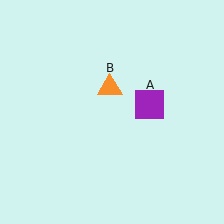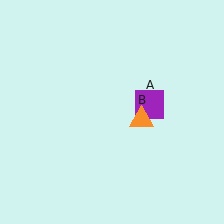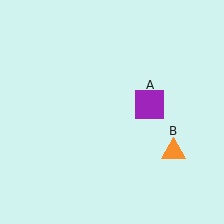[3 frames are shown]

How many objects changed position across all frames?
1 object changed position: orange triangle (object B).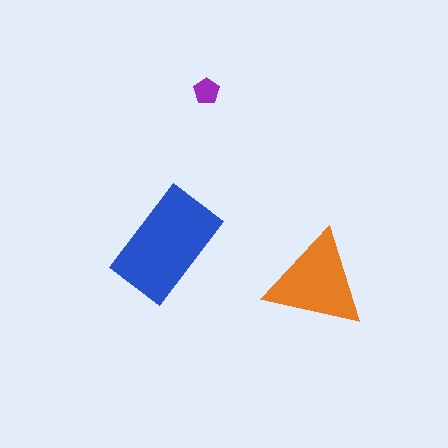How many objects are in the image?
There are 3 objects in the image.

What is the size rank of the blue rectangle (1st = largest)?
1st.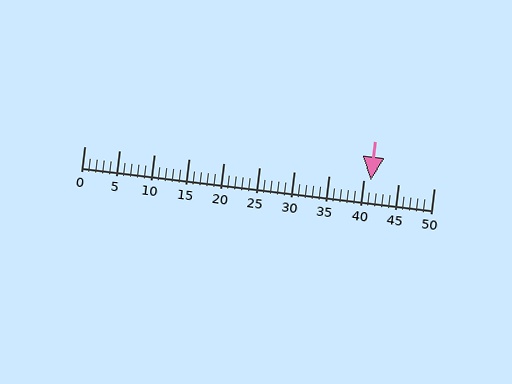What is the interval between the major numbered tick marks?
The major tick marks are spaced 5 units apart.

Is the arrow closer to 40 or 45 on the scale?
The arrow is closer to 40.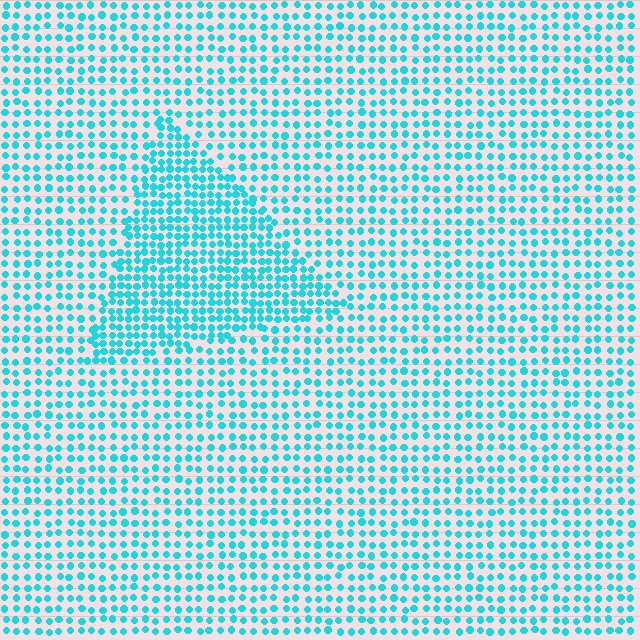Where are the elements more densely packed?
The elements are more densely packed inside the triangle boundary.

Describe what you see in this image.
The image contains small cyan elements arranged at two different densities. A triangle-shaped region is visible where the elements are more densely packed than the surrounding area.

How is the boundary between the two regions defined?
The boundary is defined by a change in element density (approximately 1.7x ratio). All elements are the same color, size, and shape.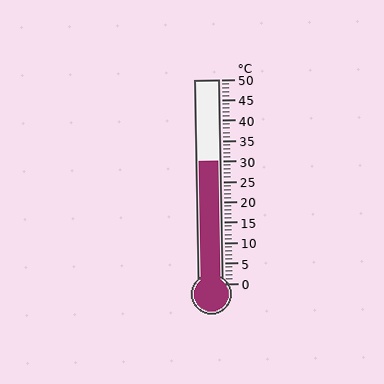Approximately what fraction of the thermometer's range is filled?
The thermometer is filled to approximately 60% of its range.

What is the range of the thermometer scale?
The thermometer scale ranges from 0°C to 50°C.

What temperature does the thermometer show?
The thermometer shows approximately 30°C.